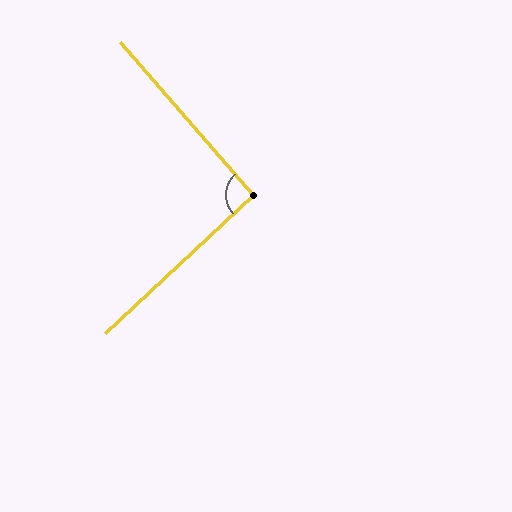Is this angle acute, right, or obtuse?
It is approximately a right angle.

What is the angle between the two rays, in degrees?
Approximately 92 degrees.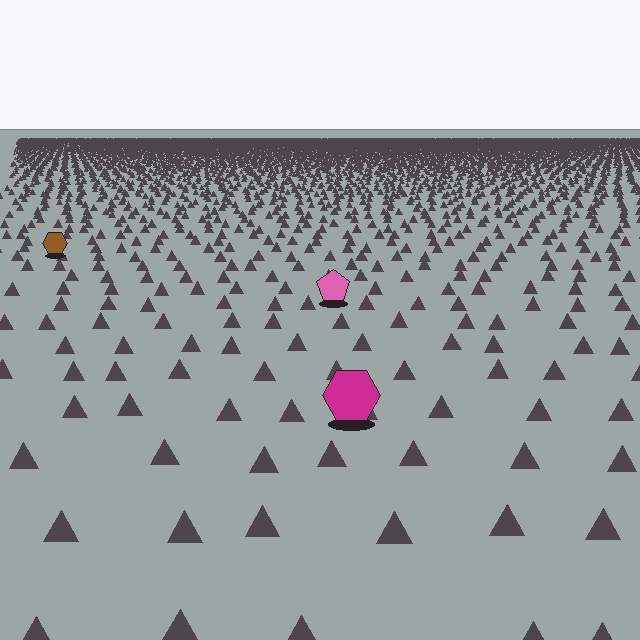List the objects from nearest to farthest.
From nearest to farthest: the magenta hexagon, the pink pentagon, the brown hexagon.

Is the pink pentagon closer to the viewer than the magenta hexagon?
No. The magenta hexagon is closer — you can tell from the texture gradient: the ground texture is coarser near it.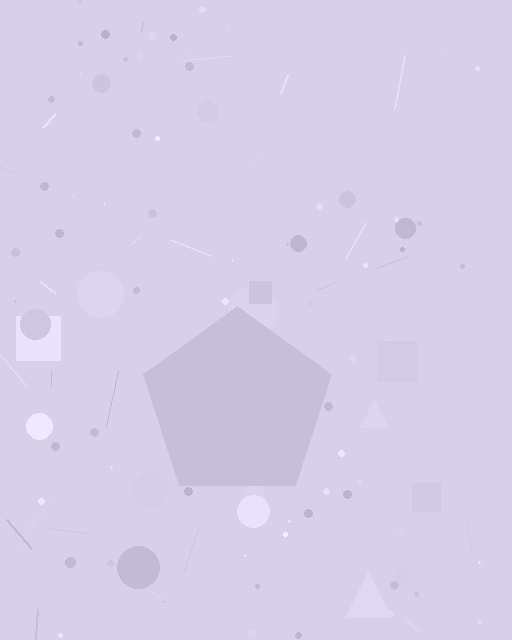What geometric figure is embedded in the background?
A pentagon is embedded in the background.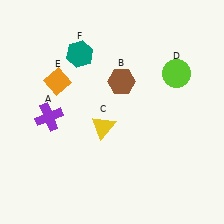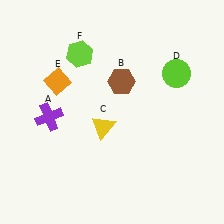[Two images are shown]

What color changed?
The hexagon (F) changed from teal in Image 1 to lime in Image 2.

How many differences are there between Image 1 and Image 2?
There is 1 difference between the two images.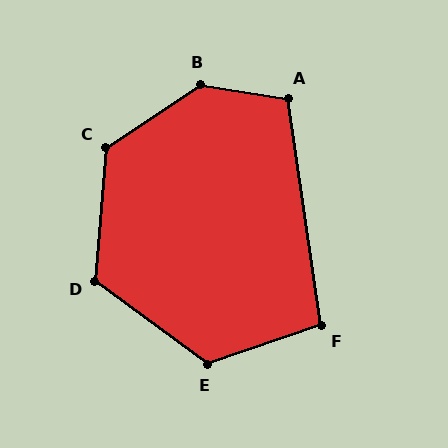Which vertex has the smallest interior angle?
F, at approximately 100 degrees.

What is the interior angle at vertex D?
Approximately 122 degrees (obtuse).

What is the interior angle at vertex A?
Approximately 107 degrees (obtuse).